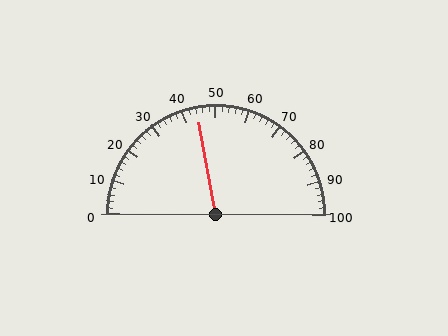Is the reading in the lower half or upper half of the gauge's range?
The reading is in the lower half of the range (0 to 100).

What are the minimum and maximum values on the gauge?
The gauge ranges from 0 to 100.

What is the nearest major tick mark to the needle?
The nearest major tick mark is 40.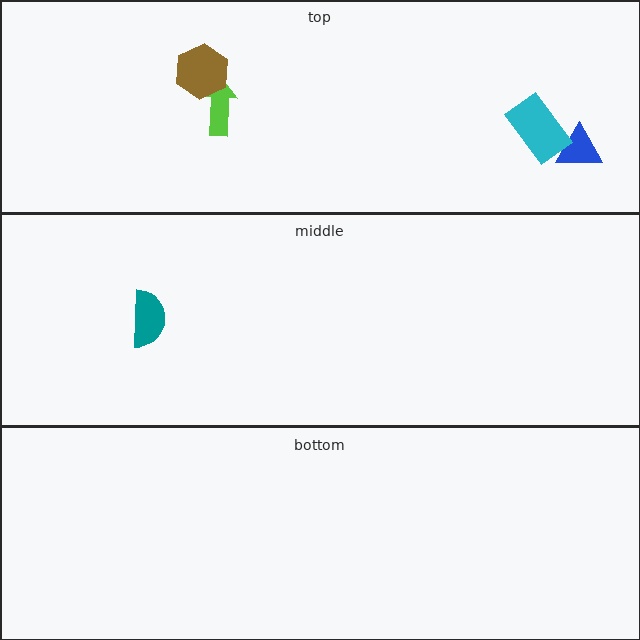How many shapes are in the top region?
4.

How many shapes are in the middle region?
1.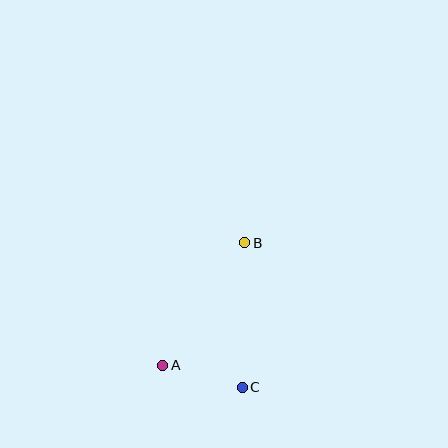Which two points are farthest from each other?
Points A and B are farthest from each other.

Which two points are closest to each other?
Points A and C are closest to each other.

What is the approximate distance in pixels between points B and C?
The distance between B and C is approximately 144 pixels.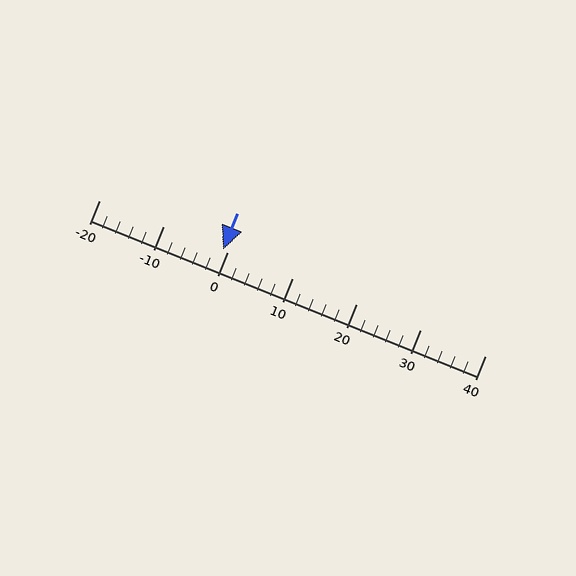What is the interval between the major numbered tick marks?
The major tick marks are spaced 10 units apart.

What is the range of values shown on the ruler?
The ruler shows values from -20 to 40.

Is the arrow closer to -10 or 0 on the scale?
The arrow is closer to 0.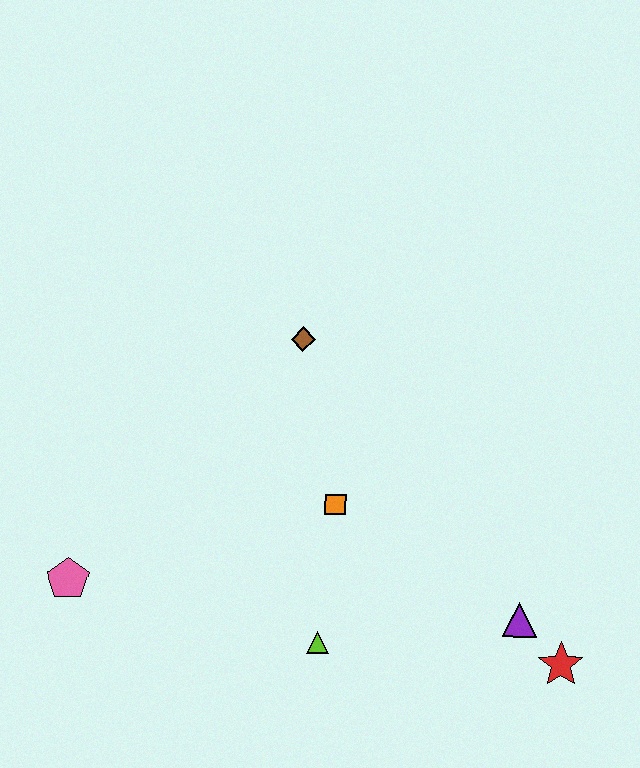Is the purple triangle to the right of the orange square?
Yes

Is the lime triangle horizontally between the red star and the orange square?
No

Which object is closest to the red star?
The purple triangle is closest to the red star.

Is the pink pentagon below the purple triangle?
No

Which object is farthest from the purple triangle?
The pink pentagon is farthest from the purple triangle.